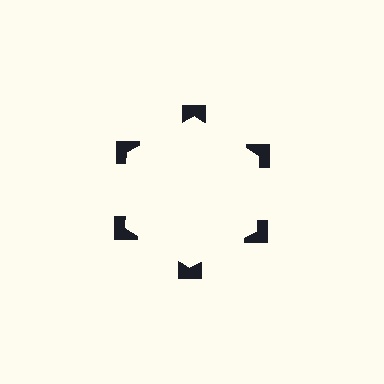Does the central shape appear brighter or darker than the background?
It typically appears slightly brighter than the background, even though no actual brightness change is drawn.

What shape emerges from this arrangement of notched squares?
An illusory hexagon — its edges are inferred from the aligned wedge cuts in the notched squares, not physically drawn.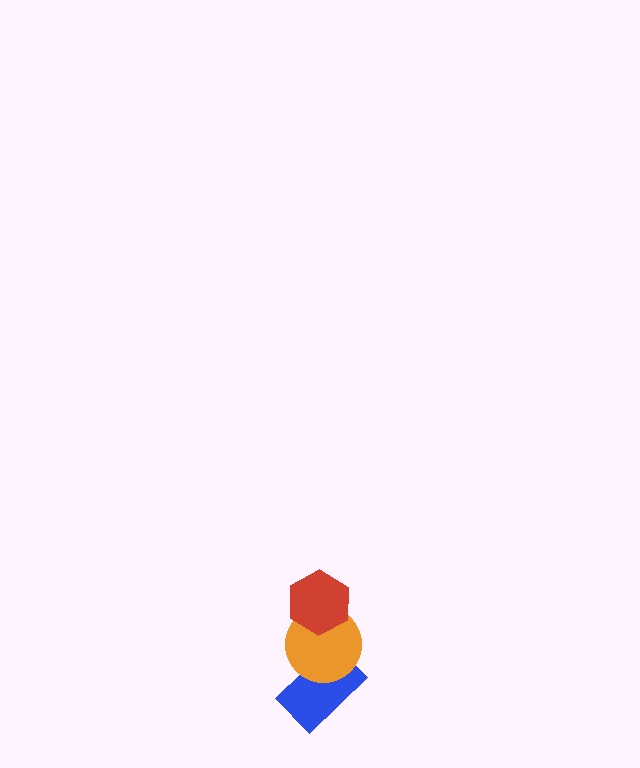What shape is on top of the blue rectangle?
The orange circle is on top of the blue rectangle.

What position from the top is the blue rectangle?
The blue rectangle is 3rd from the top.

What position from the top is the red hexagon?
The red hexagon is 1st from the top.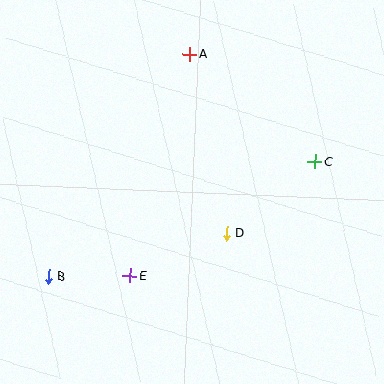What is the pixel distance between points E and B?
The distance between E and B is 82 pixels.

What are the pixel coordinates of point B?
Point B is at (48, 276).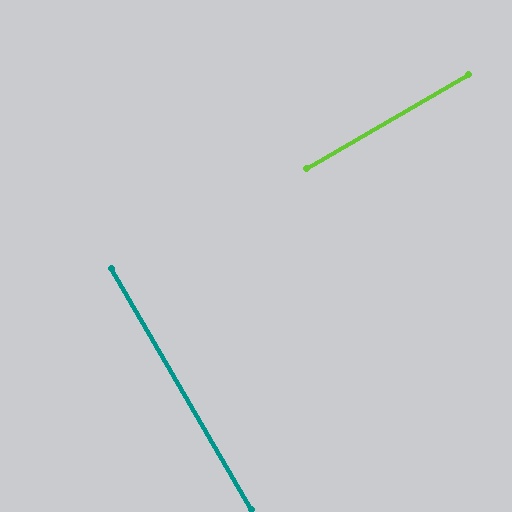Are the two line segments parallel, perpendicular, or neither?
Perpendicular — they meet at approximately 90°.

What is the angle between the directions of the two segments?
Approximately 90 degrees.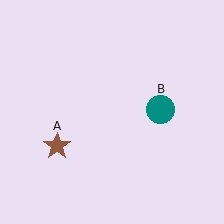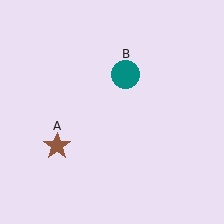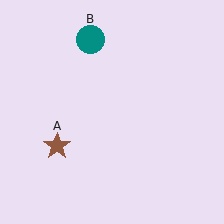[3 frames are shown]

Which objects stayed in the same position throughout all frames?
Brown star (object A) remained stationary.